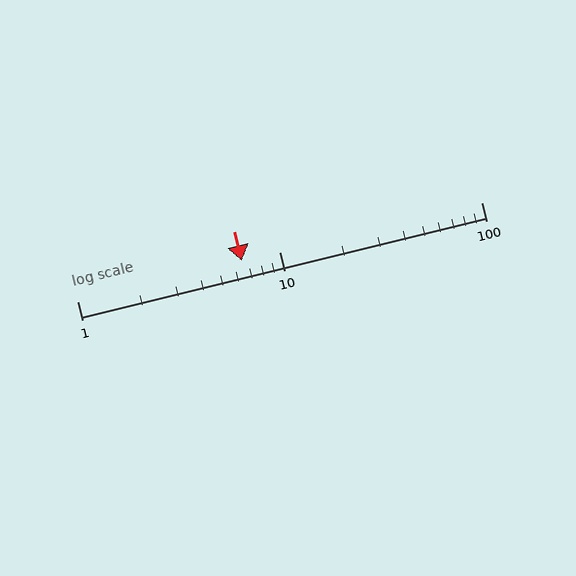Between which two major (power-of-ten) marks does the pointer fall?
The pointer is between 1 and 10.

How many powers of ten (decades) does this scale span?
The scale spans 2 decades, from 1 to 100.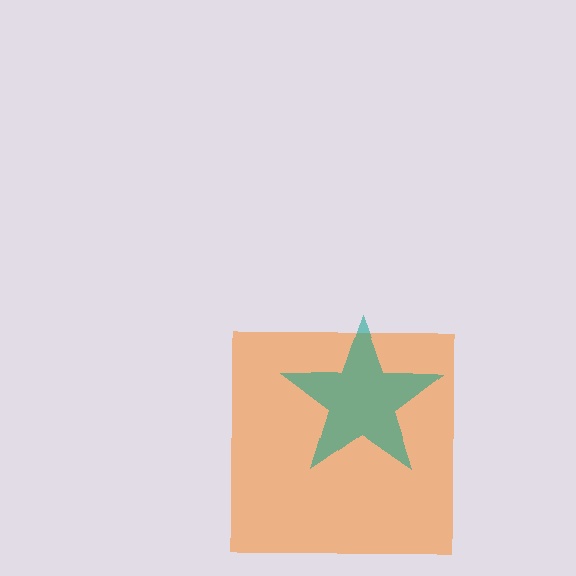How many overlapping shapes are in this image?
There are 2 overlapping shapes in the image.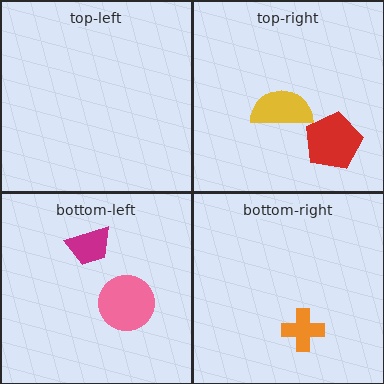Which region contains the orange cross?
The bottom-right region.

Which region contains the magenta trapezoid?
The bottom-left region.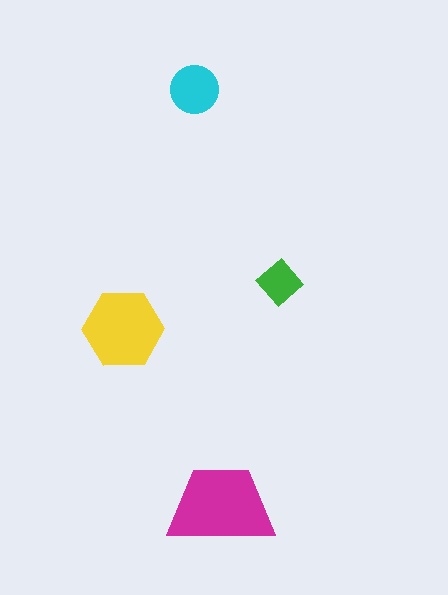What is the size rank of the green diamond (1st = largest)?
4th.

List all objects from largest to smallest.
The magenta trapezoid, the yellow hexagon, the cyan circle, the green diamond.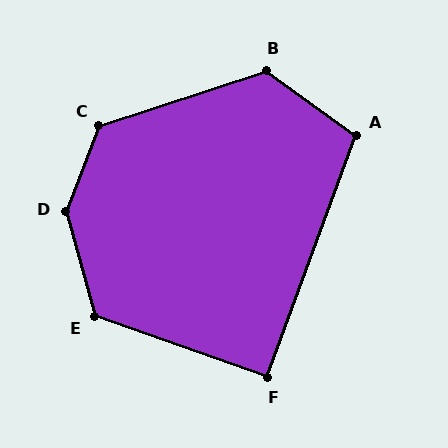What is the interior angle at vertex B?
Approximately 126 degrees (obtuse).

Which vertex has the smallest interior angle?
F, at approximately 91 degrees.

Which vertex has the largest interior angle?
D, at approximately 143 degrees.